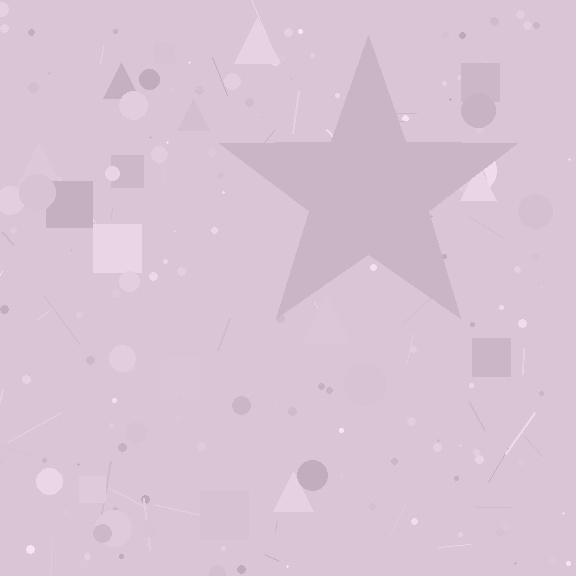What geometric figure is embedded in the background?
A star is embedded in the background.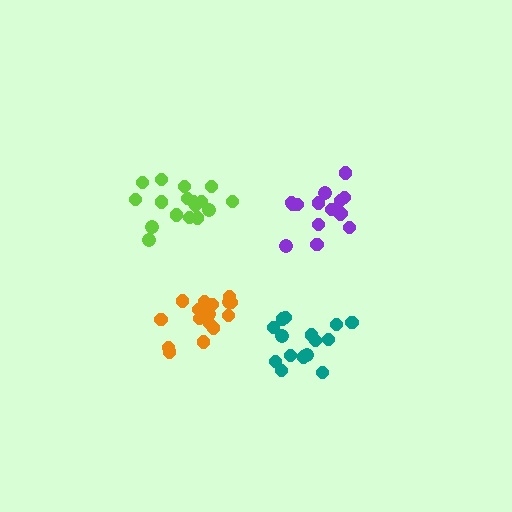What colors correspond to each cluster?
The clusters are colored: lime, purple, orange, teal.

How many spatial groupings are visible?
There are 4 spatial groupings.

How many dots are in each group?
Group 1: 17 dots, Group 2: 15 dots, Group 3: 17 dots, Group 4: 15 dots (64 total).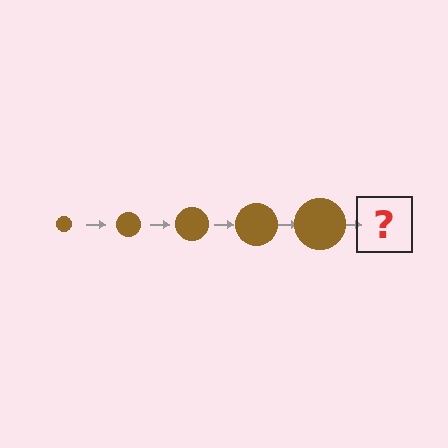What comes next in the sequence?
The next element should be a brown circle, larger than the previous one.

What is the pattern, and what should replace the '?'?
The pattern is that the circle gets progressively larger each step. The '?' should be a brown circle, larger than the previous one.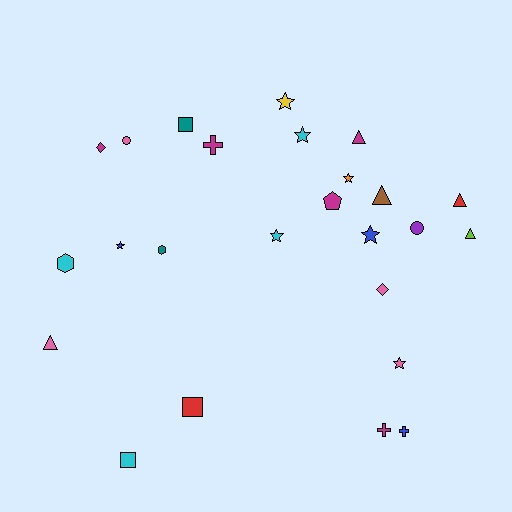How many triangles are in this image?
There are 5 triangles.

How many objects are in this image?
There are 25 objects.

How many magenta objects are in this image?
There are 5 magenta objects.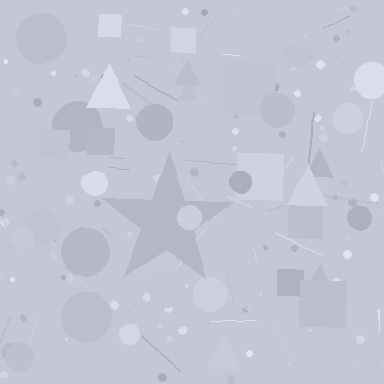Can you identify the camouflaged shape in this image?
The camouflaged shape is a star.